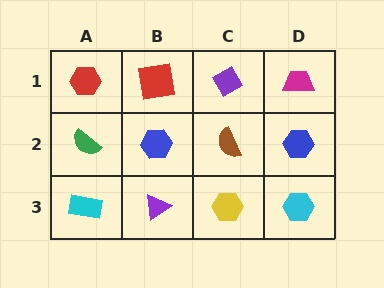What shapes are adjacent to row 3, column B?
A blue hexagon (row 2, column B), a cyan rectangle (row 3, column A), a yellow hexagon (row 3, column C).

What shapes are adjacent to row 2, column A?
A red hexagon (row 1, column A), a cyan rectangle (row 3, column A), a blue hexagon (row 2, column B).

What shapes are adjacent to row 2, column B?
A red square (row 1, column B), a purple triangle (row 3, column B), a green semicircle (row 2, column A), a brown semicircle (row 2, column C).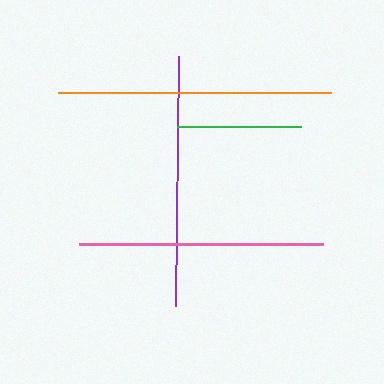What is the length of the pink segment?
The pink segment is approximately 245 pixels long.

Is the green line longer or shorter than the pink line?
The pink line is longer than the green line.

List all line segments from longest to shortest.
From longest to shortest: orange, purple, pink, green.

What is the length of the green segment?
The green segment is approximately 124 pixels long.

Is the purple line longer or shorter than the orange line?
The orange line is longer than the purple line.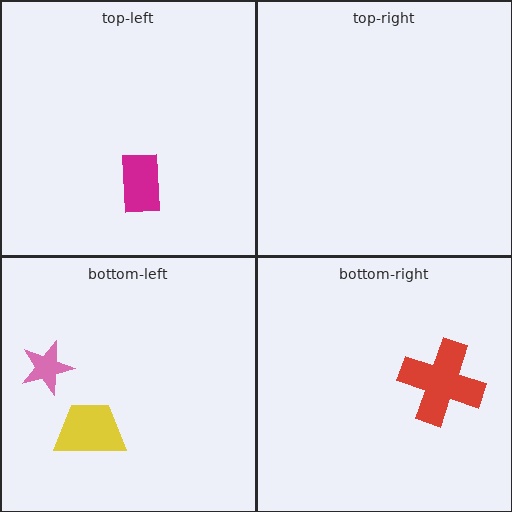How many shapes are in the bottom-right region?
1.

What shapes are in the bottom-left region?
The pink star, the yellow trapezoid.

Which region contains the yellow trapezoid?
The bottom-left region.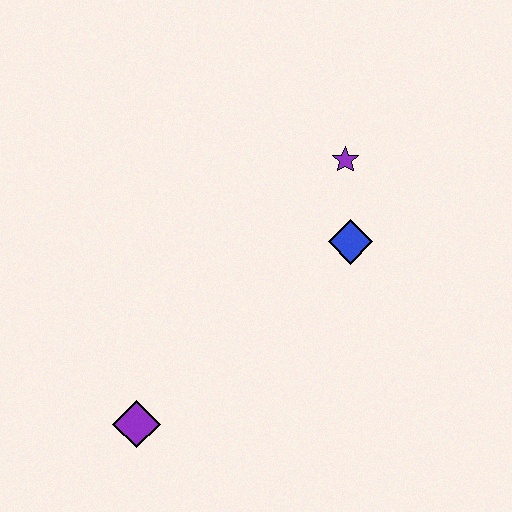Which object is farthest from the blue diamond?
The purple diamond is farthest from the blue diamond.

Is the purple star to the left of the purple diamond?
No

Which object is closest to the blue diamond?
The purple star is closest to the blue diamond.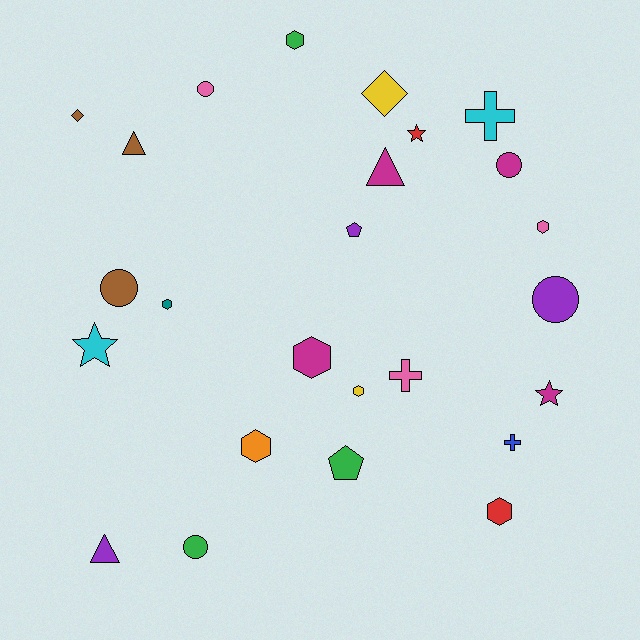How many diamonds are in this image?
There are 2 diamonds.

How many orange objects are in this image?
There is 1 orange object.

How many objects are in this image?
There are 25 objects.